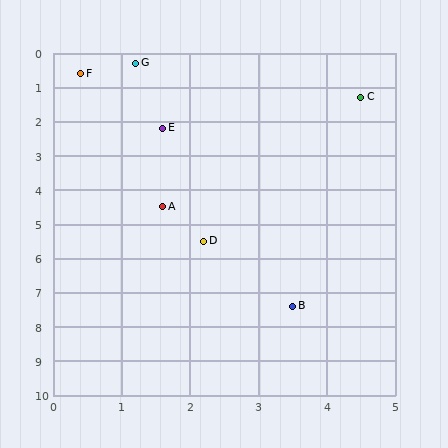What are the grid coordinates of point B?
Point B is at approximately (3.5, 7.4).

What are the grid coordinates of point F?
Point F is at approximately (0.4, 0.6).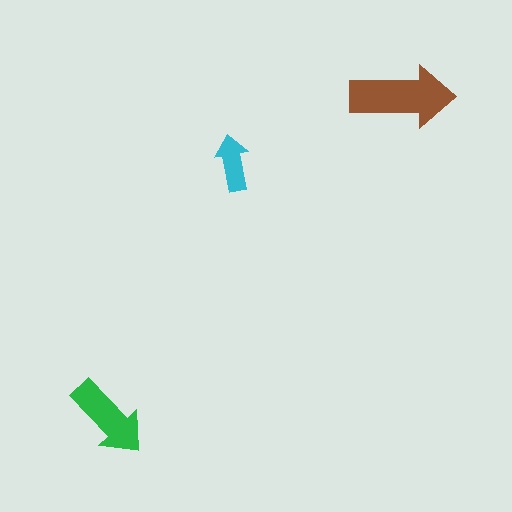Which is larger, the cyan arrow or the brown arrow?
The brown one.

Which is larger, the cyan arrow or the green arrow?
The green one.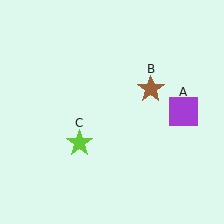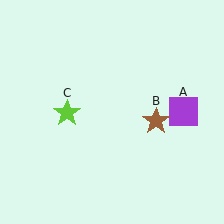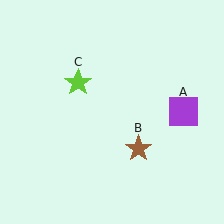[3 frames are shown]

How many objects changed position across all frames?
2 objects changed position: brown star (object B), lime star (object C).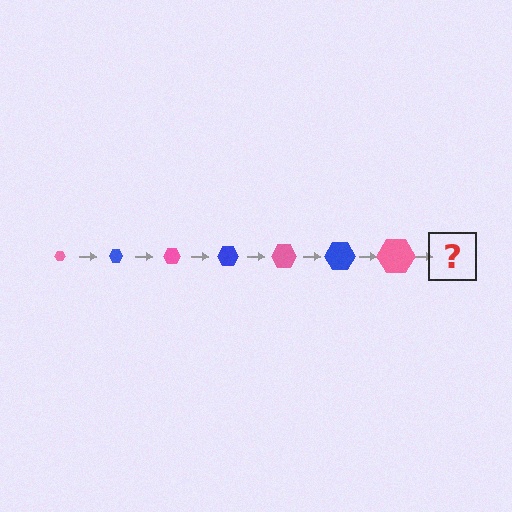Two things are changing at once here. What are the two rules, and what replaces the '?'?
The two rules are that the hexagon grows larger each step and the color cycles through pink and blue. The '?' should be a blue hexagon, larger than the previous one.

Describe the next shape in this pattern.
It should be a blue hexagon, larger than the previous one.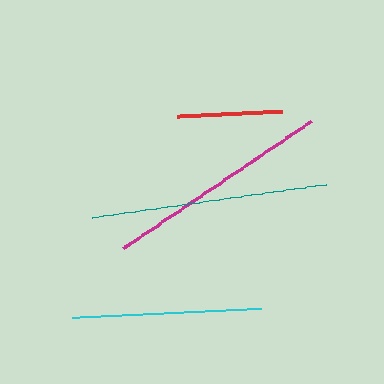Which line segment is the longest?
The teal line is the longest at approximately 236 pixels.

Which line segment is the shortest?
The red line is the shortest at approximately 106 pixels.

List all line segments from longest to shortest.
From longest to shortest: teal, magenta, cyan, red.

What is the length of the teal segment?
The teal segment is approximately 236 pixels long.